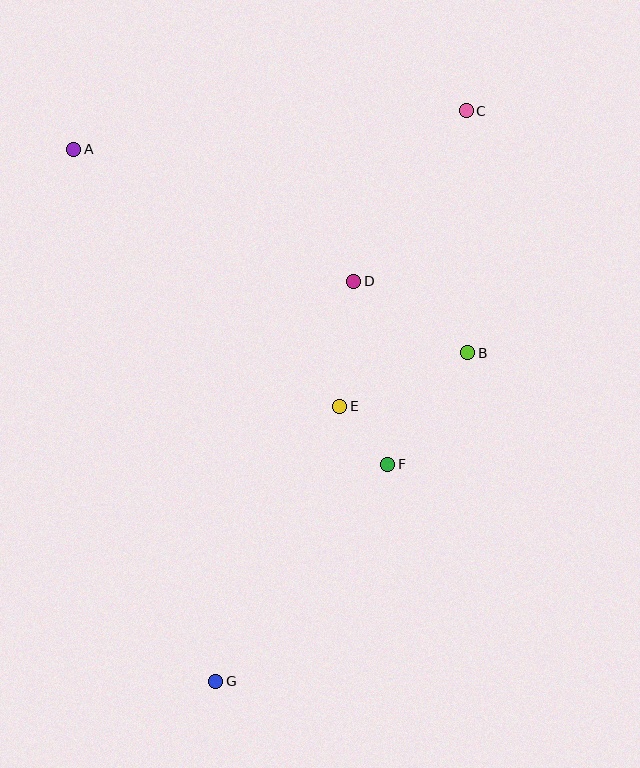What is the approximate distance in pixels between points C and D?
The distance between C and D is approximately 204 pixels.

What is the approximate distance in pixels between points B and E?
The distance between B and E is approximately 139 pixels.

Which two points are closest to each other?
Points E and F are closest to each other.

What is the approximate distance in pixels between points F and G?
The distance between F and G is approximately 277 pixels.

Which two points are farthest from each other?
Points C and G are farthest from each other.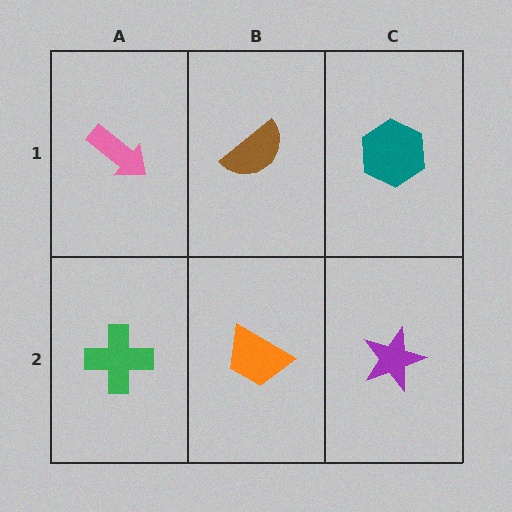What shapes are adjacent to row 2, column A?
A pink arrow (row 1, column A), an orange trapezoid (row 2, column B).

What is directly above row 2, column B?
A brown semicircle.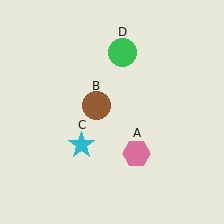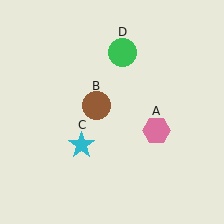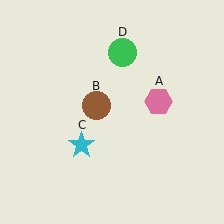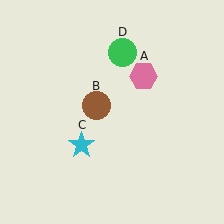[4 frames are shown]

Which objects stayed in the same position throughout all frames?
Brown circle (object B) and cyan star (object C) and green circle (object D) remained stationary.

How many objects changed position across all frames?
1 object changed position: pink hexagon (object A).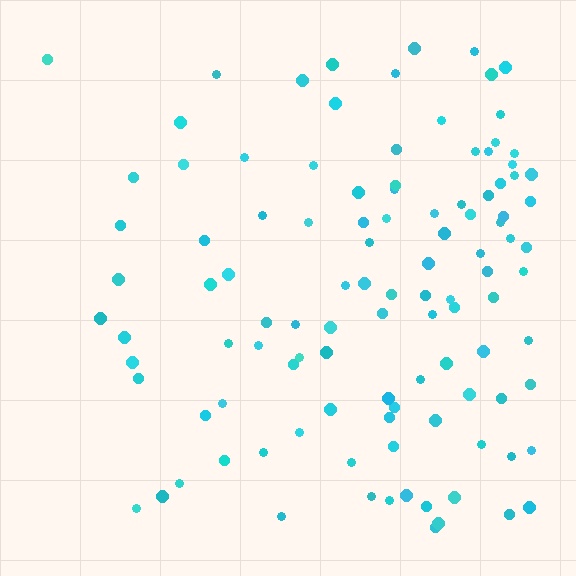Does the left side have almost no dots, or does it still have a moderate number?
Still a moderate number, just noticeably fewer than the right.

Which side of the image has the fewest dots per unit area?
The left.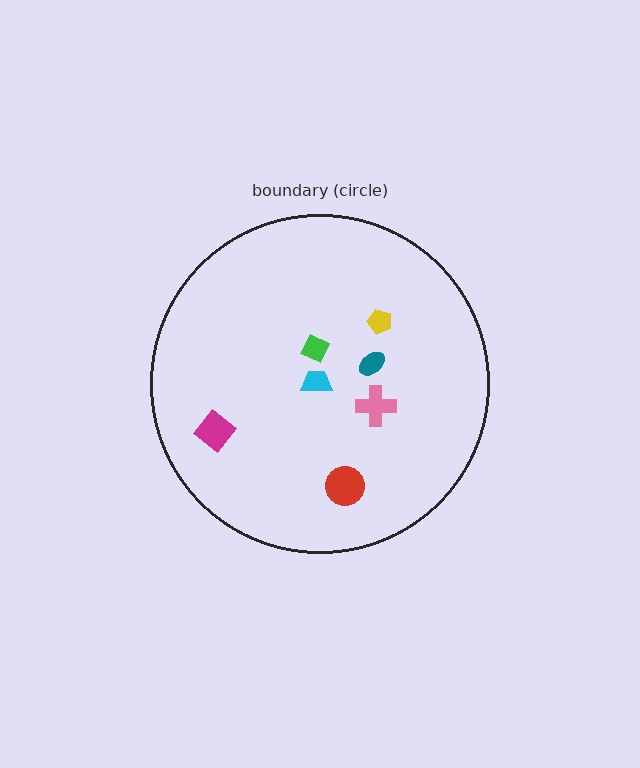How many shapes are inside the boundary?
7 inside, 0 outside.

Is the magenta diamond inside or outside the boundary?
Inside.